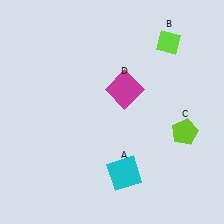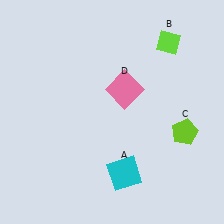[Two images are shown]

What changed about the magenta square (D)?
In Image 1, D is magenta. In Image 2, it changed to pink.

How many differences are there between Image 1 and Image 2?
There is 1 difference between the two images.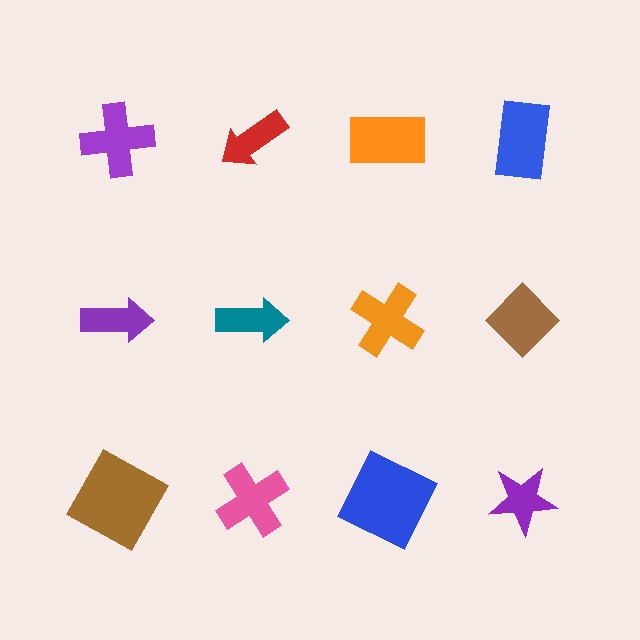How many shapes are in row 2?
4 shapes.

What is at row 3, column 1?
A brown square.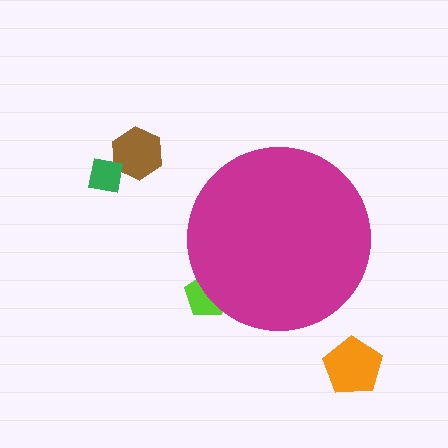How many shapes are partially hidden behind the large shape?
1 shape is partially hidden.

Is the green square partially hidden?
No, the green square is fully visible.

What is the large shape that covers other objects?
A magenta circle.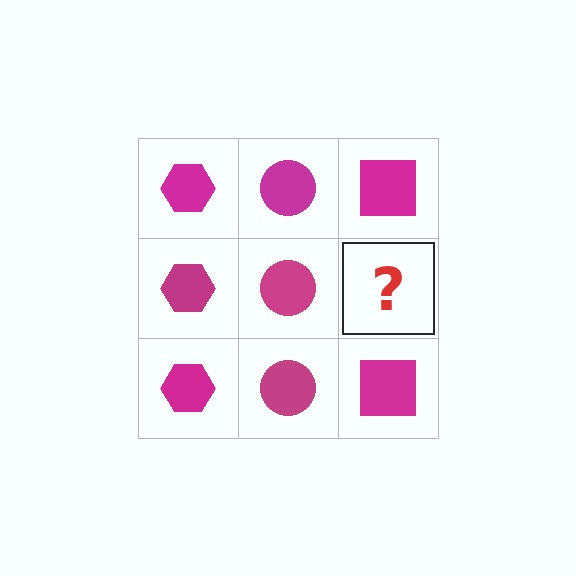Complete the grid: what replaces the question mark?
The question mark should be replaced with a magenta square.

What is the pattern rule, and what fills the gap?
The rule is that each column has a consistent shape. The gap should be filled with a magenta square.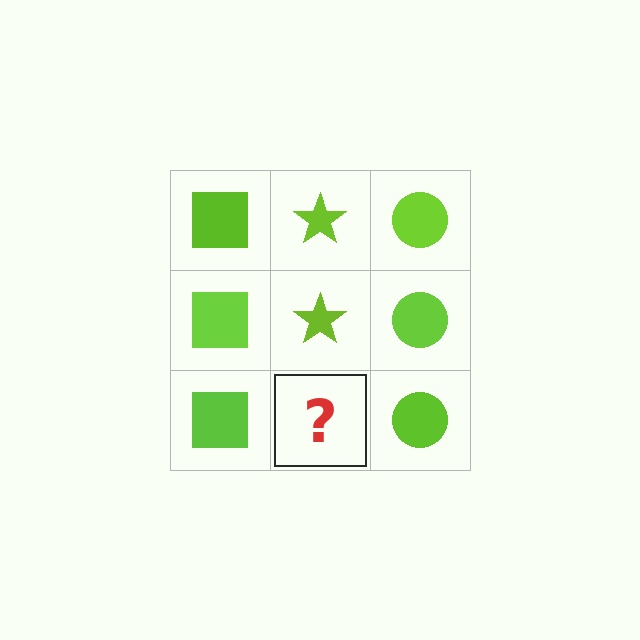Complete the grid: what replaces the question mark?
The question mark should be replaced with a lime star.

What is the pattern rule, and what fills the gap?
The rule is that each column has a consistent shape. The gap should be filled with a lime star.